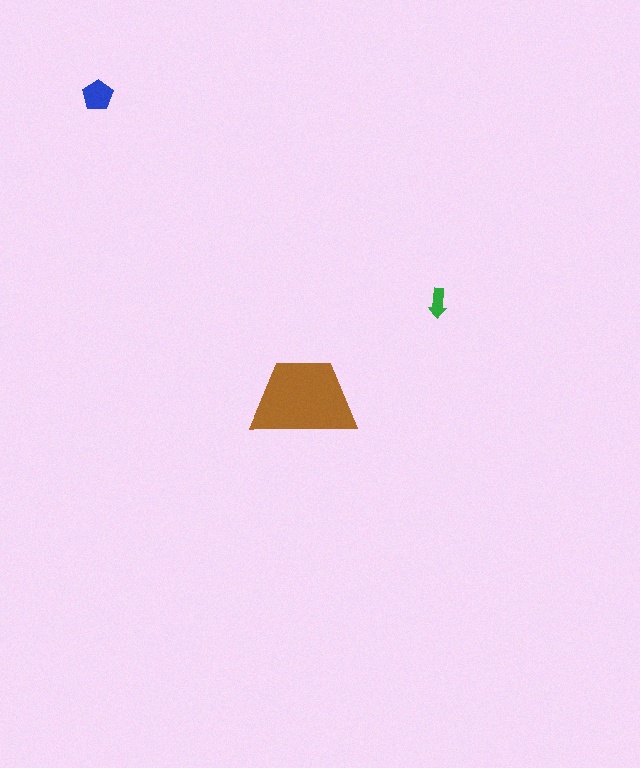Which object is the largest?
The brown trapezoid.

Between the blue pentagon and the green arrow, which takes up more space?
The blue pentagon.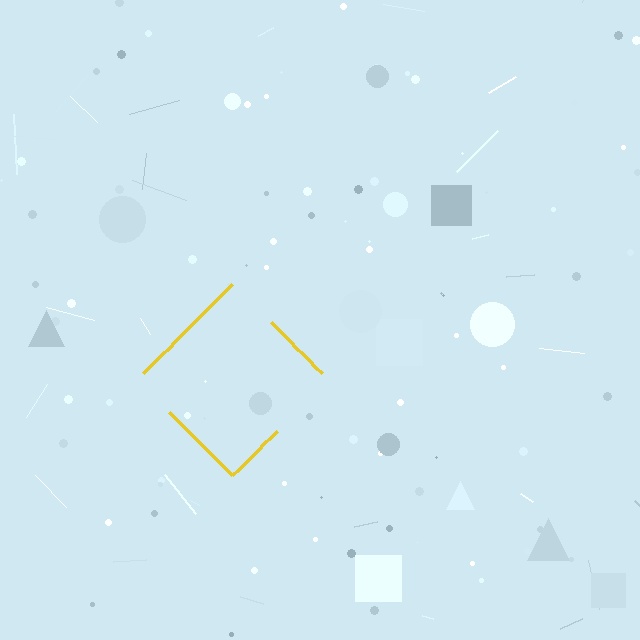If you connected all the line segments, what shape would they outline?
They would outline a diamond.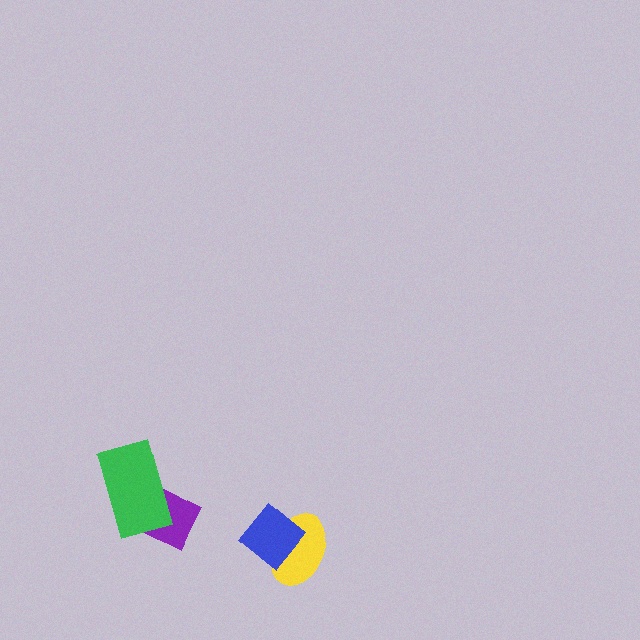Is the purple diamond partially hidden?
Yes, it is partially covered by another shape.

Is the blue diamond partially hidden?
No, no other shape covers it.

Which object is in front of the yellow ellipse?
The blue diamond is in front of the yellow ellipse.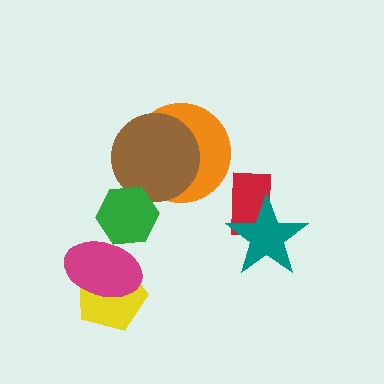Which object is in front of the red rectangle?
The teal star is in front of the red rectangle.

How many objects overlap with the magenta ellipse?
2 objects overlap with the magenta ellipse.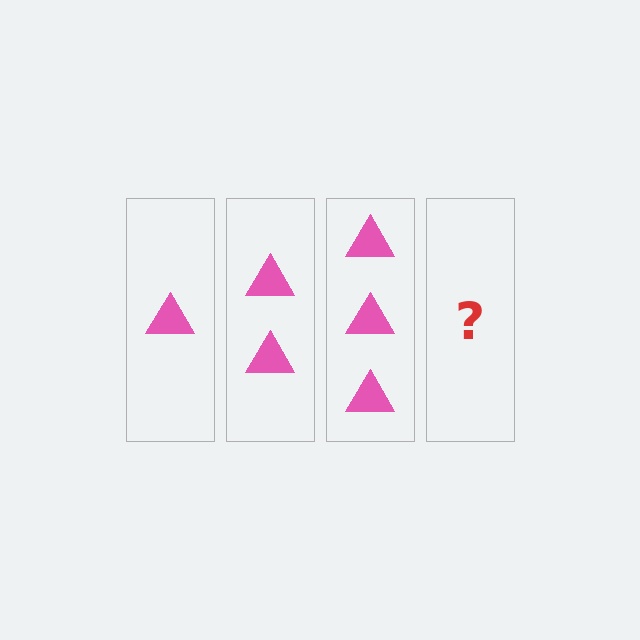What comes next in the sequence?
The next element should be 4 triangles.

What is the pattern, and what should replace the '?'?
The pattern is that each step adds one more triangle. The '?' should be 4 triangles.